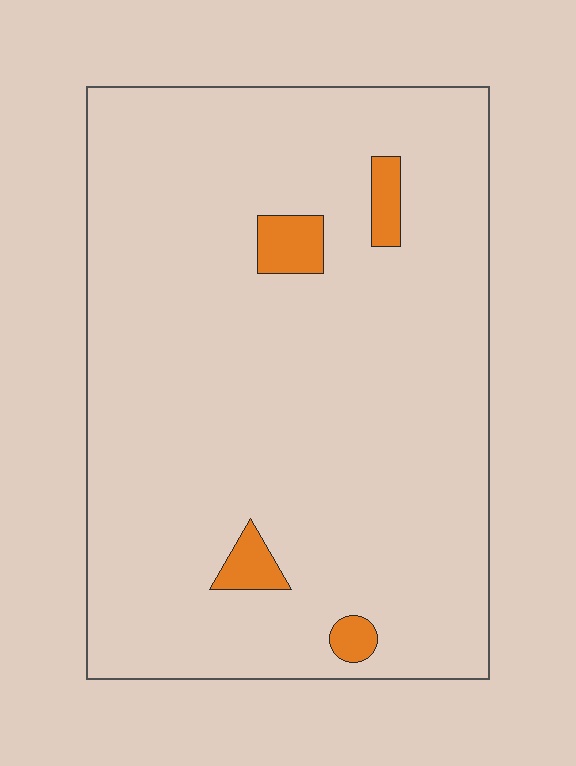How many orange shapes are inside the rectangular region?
4.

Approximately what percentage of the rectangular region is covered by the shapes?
Approximately 5%.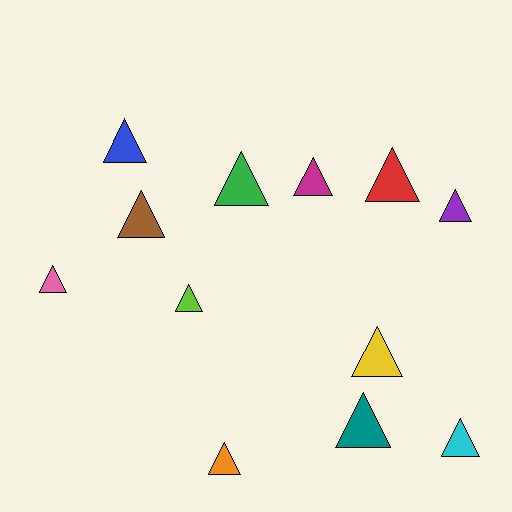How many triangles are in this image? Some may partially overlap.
There are 12 triangles.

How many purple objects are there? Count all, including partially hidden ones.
There is 1 purple object.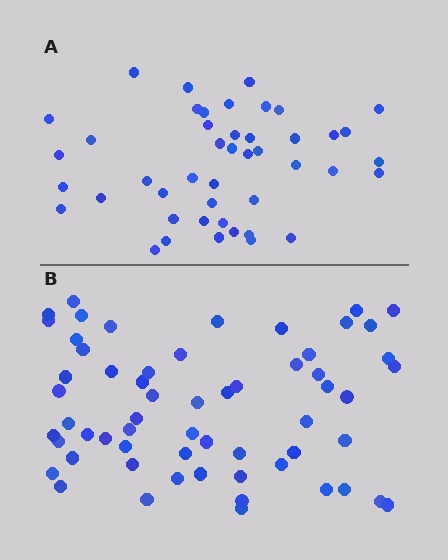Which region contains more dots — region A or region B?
Region B (the bottom region) has more dots.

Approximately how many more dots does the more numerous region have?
Region B has approximately 15 more dots than region A.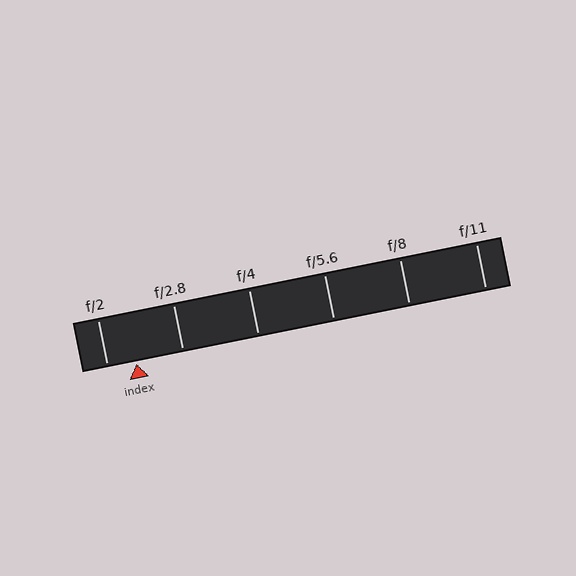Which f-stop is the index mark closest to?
The index mark is closest to f/2.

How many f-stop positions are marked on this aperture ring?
There are 6 f-stop positions marked.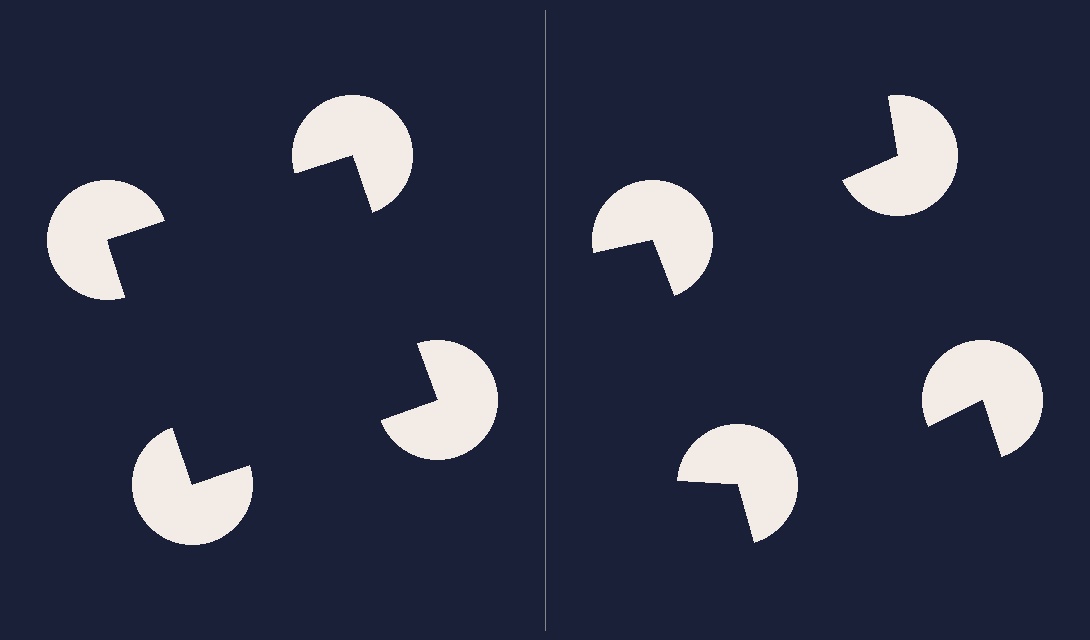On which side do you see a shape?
An illusory square appears on the left side. On the right side the wedge cuts are rotated, so no coherent shape forms.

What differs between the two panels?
The pac-man discs are positioned identically on both sides; only the wedge orientations differ. On the left they align to a square; on the right they are misaligned.